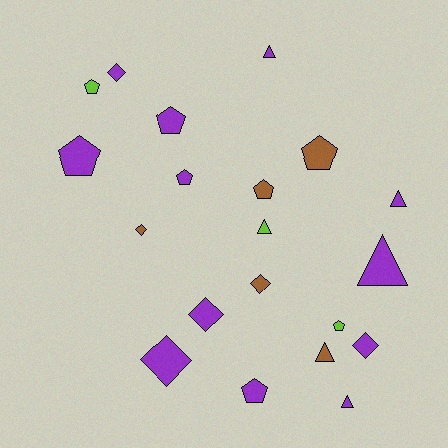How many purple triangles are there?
There are 4 purple triangles.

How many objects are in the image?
There are 20 objects.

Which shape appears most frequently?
Pentagon, with 8 objects.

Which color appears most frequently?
Purple, with 12 objects.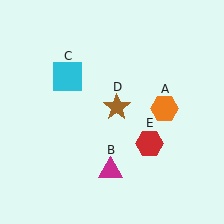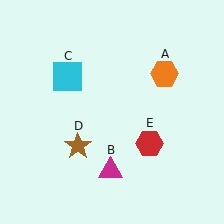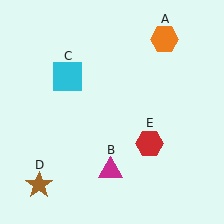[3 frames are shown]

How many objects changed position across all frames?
2 objects changed position: orange hexagon (object A), brown star (object D).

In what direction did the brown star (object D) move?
The brown star (object D) moved down and to the left.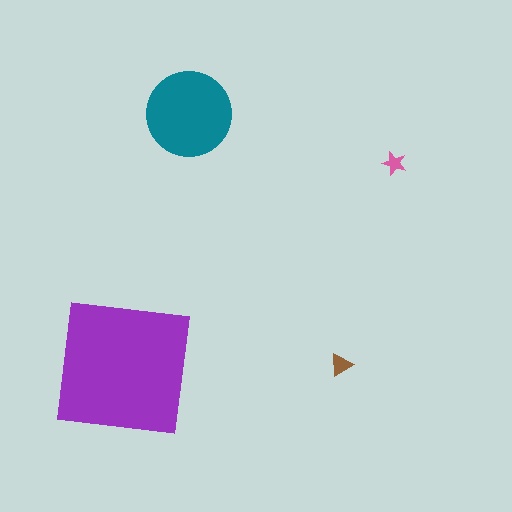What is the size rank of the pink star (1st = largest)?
4th.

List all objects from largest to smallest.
The purple square, the teal circle, the brown triangle, the pink star.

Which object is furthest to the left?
The purple square is leftmost.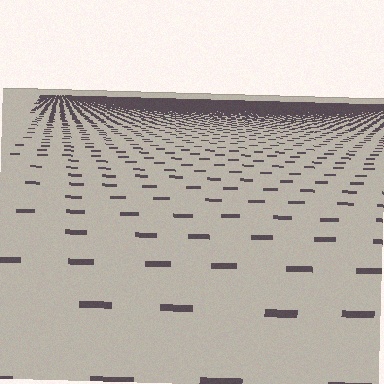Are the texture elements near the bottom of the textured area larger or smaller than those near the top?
Larger. Near the bottom, elements are closer to the viewer and appear at a bigger on-screen size.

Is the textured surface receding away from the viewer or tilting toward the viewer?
The surface is receding away from the viewer. Texture elements get smaller and denser toward the top.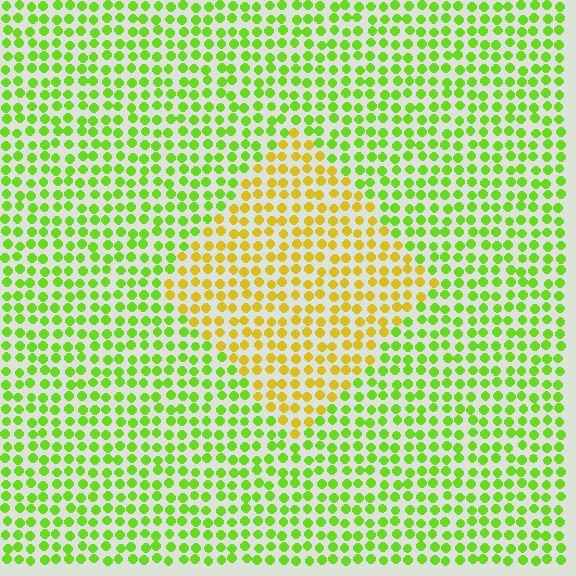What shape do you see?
I see a diamond.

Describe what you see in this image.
The image is filled with small lime elements in a uniform arrangement. A diamond-shaped region is visible where the elements are tinted to a slightly different hue, forming a subtle color boundary.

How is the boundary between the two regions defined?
The boundary is defined purely by a slight shift in hue (about 45 degrees). Spacing, size, and orientation are identical on both sides.